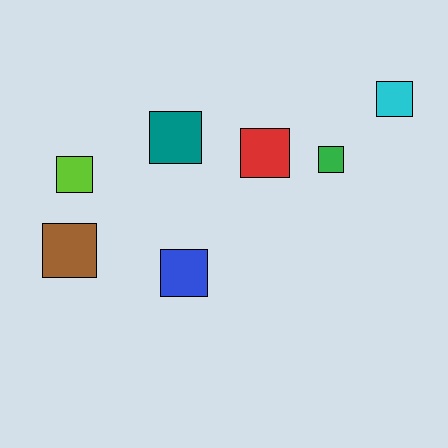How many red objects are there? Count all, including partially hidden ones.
There is 1 red object.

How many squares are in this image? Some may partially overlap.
There are 7 squares.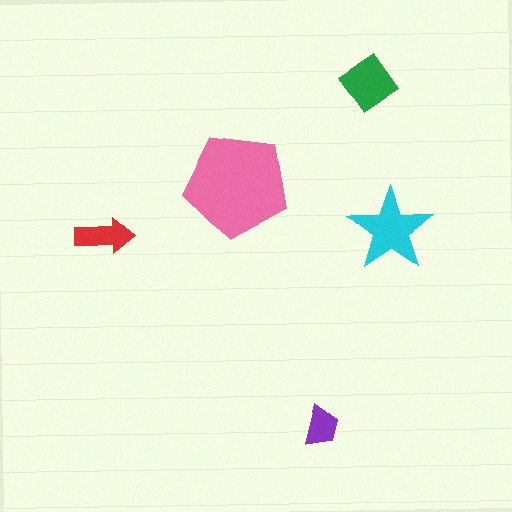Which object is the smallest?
The purple trapezoid.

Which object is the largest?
The pink pentagon.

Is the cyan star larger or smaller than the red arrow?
Larger.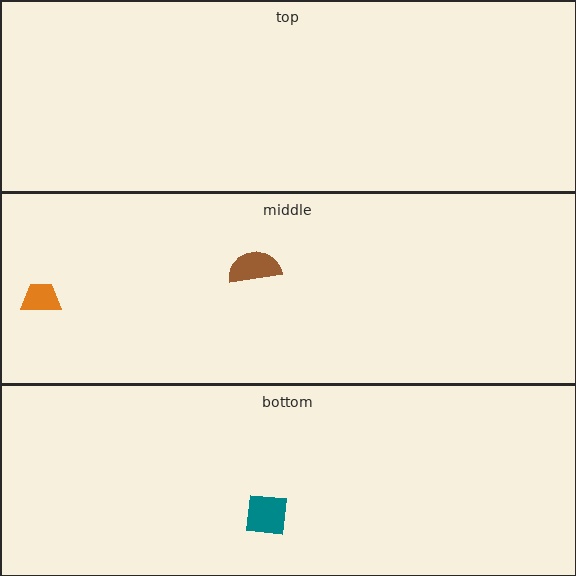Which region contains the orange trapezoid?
The middle region.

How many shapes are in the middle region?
2.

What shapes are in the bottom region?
The teal square.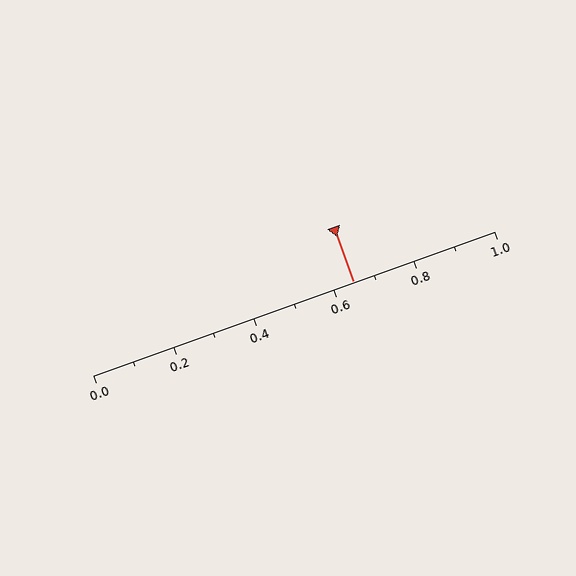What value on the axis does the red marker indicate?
The marker indicates approximately 0.65.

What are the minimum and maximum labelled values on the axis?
The axis runs from 0.0 to 1.0.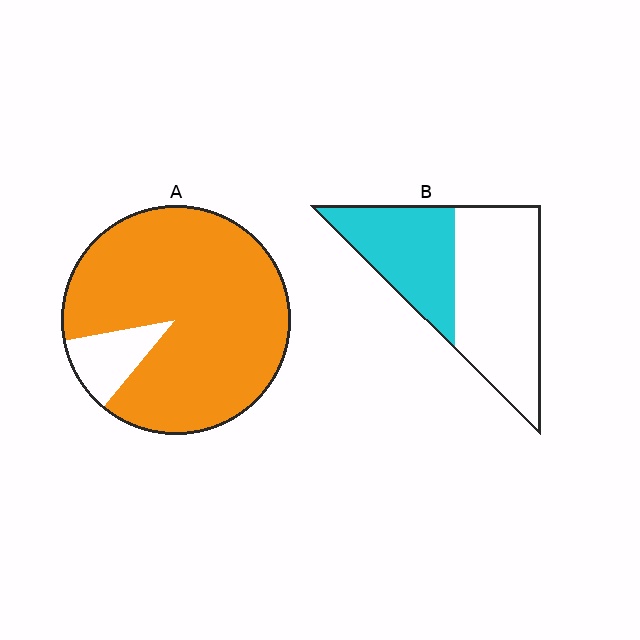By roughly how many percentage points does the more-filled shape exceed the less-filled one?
By roughly 50 percentage points (A over B).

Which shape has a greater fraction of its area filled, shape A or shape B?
Shape A.